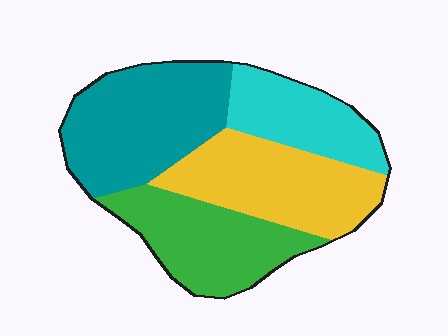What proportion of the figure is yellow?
Yellow covers 27% of the figure.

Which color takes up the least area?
Cyan, at roughly 20%.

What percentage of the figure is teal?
Teal takes up between a quarter and a half of the figure.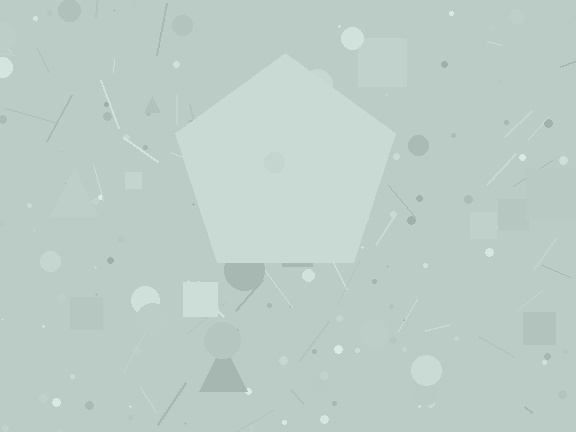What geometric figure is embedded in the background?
A pentagon is embedded in the background.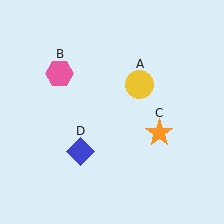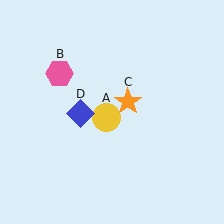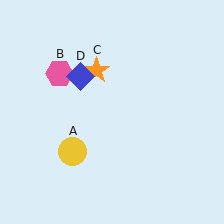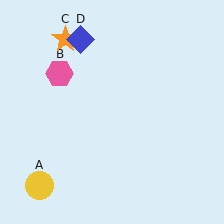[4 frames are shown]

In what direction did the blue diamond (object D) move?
The blue diamond (object D) moved up.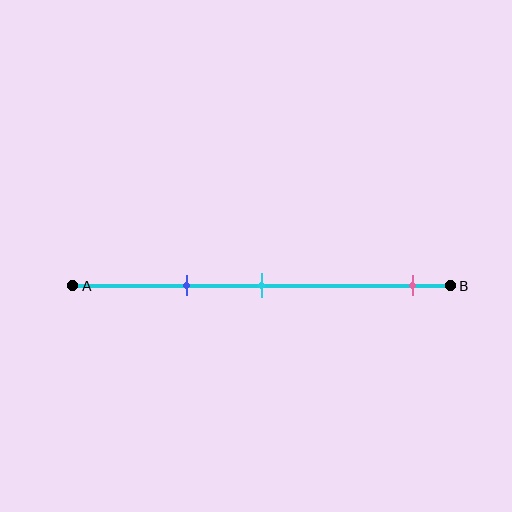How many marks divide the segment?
There are 3 marks dividing the segment.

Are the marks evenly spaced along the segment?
No, the marks are not evenly spaced.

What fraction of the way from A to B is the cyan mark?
The cyan mark is approximately 50% (0.5) of the way from A to B.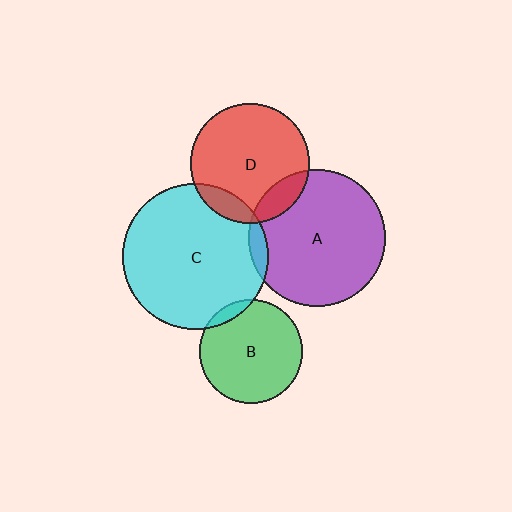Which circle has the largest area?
Circle C (cyan).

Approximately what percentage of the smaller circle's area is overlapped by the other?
Approximately 5%.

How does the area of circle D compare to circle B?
Approximately 1.3 times.